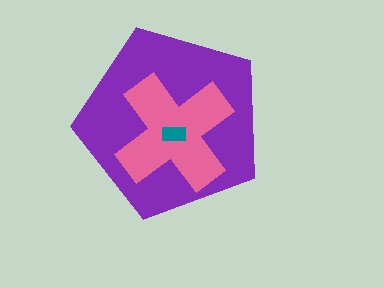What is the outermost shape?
The purple pentagon.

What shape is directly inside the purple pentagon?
The pink cross.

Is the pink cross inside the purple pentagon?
Yes.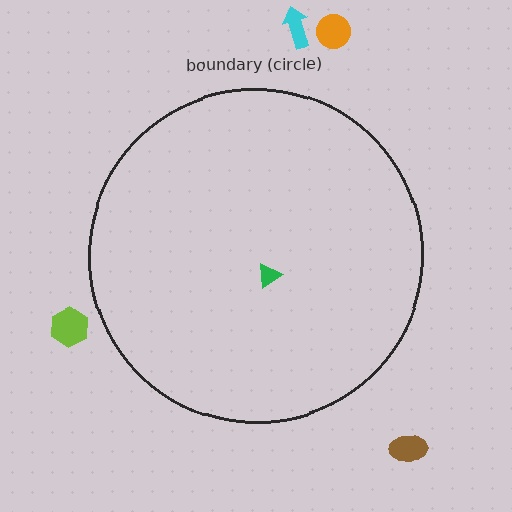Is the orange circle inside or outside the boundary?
Outside.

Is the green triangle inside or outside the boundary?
Inside.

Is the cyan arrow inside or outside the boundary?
Outside.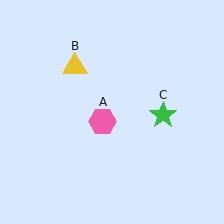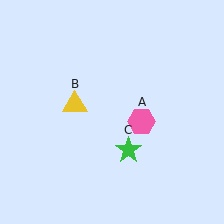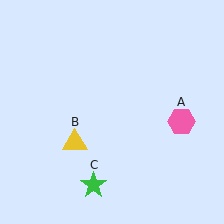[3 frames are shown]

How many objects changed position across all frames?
3 objects changed position: pink hexagon (object A), yellow triangle (object B), green star (object C).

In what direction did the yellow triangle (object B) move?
The yellow triangle (object B) moved down.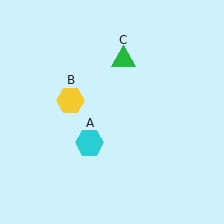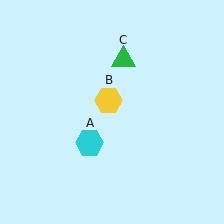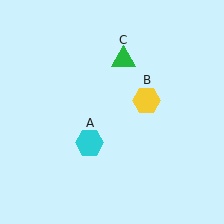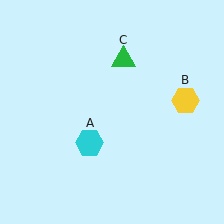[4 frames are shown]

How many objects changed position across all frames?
1 object changed position: yellow hexagon (object B).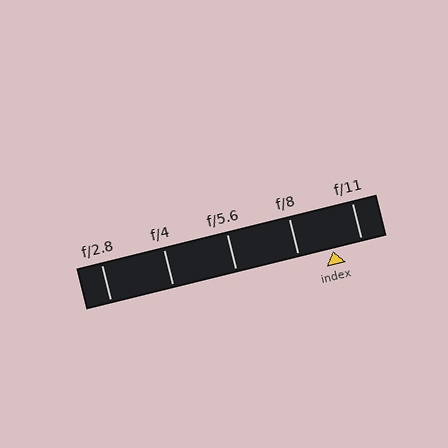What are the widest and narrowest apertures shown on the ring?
The widest aperture shown is f/2.8 and the narrowest is f/11.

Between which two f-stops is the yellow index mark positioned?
The index mark is between f/8 and f/11.